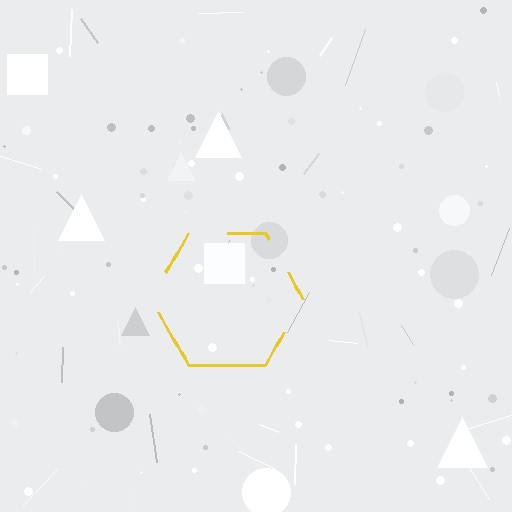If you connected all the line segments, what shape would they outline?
They would outline a hexagon.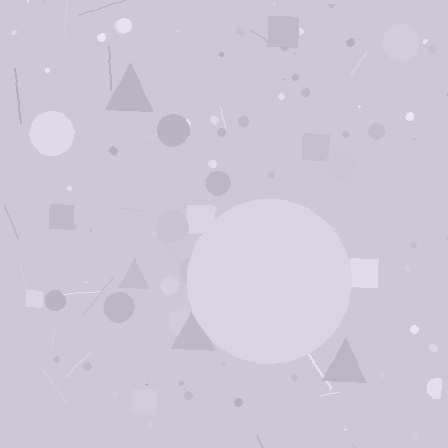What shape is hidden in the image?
A circle is hidden in the image.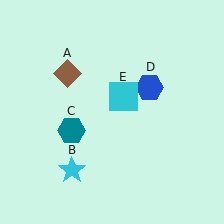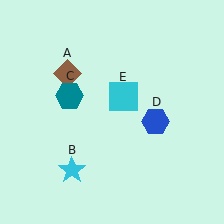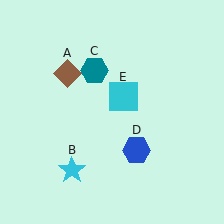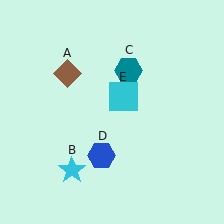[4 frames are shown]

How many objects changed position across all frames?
2 objects changed position: teal hexagon (object C), blue hexagon (object D).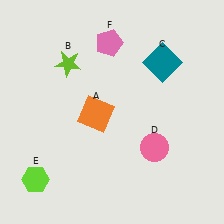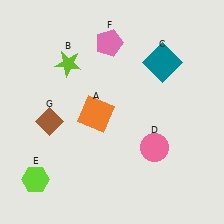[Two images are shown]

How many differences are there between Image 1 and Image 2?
There is 1 difference between the two images.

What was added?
A brown diamond (G) was added in Image 2.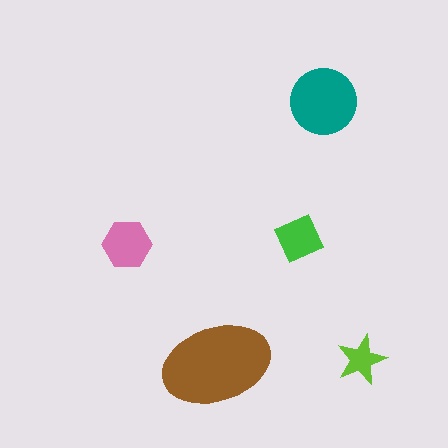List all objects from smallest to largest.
The lime star, the green square, the pink hexagon, the teal circle, the brown ellipse.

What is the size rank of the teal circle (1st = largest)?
2nd.